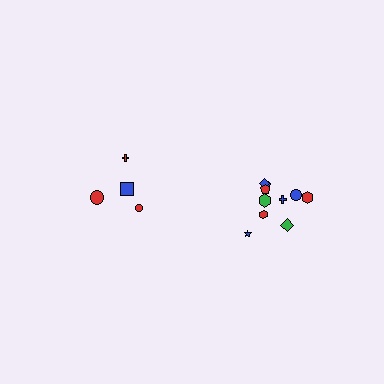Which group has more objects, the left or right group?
The right group.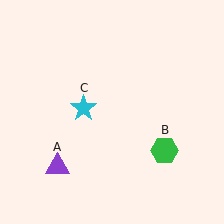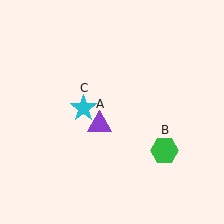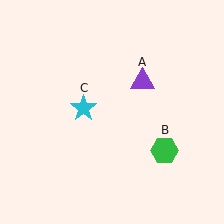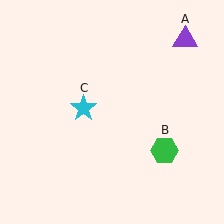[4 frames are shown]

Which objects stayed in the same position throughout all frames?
Green hexagon (object B) and cyan star (object C) remained stationary.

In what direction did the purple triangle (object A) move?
The purple triangle (object A) moved up and to the right.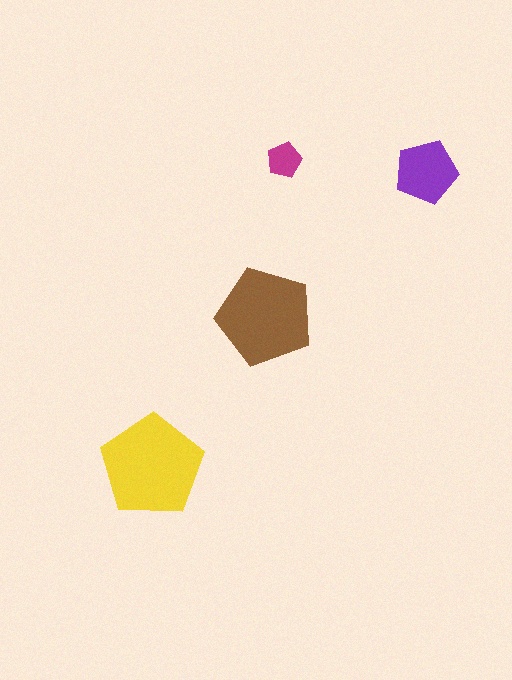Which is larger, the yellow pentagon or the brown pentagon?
The yellow one.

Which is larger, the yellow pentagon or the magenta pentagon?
The yellow one.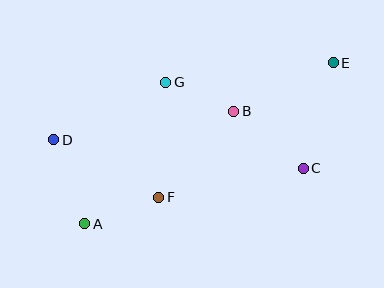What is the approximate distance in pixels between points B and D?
The distance between B and D is approximately 183 pixels.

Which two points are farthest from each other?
Points A and E are farthest from each other.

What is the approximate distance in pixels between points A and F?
The distance between A and F is approximately 79 pixels.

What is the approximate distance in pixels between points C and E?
The distance between C and E is approximately 110 pixels.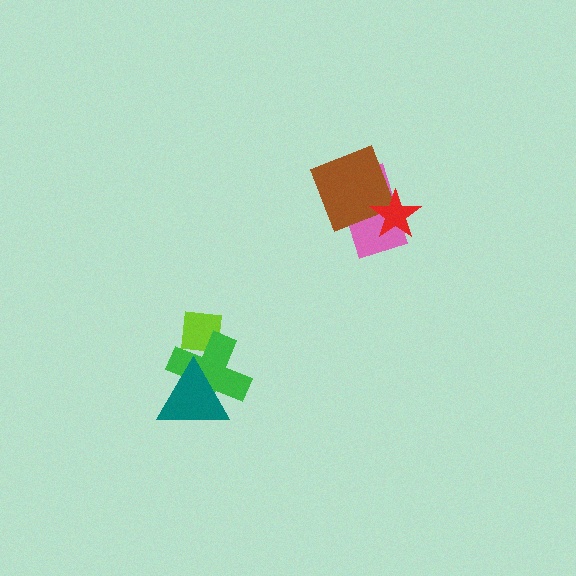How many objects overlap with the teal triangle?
1 object overlaps with the teal triangle.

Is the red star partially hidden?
No, no other shape covers it.